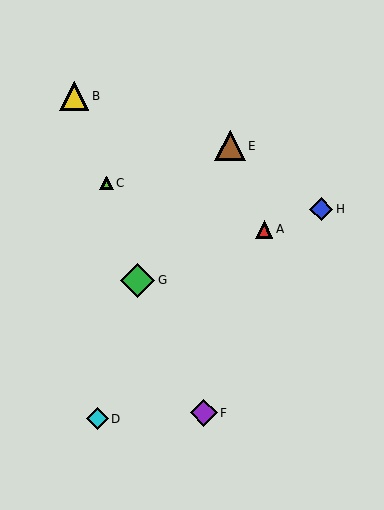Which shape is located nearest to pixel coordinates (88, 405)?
The cyan diamond (labeled D) at (97, 419) is nearest to that location.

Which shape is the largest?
The green diamond (labeled G) is the largest.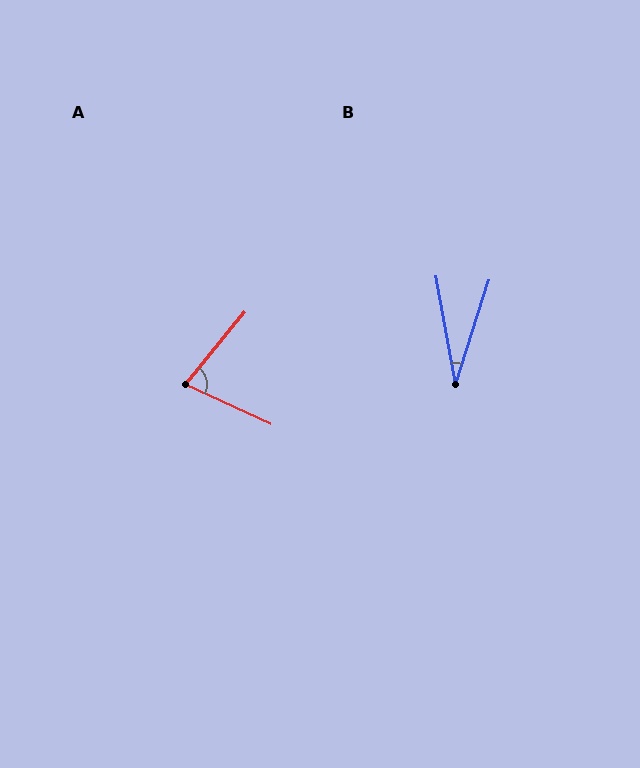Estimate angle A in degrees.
Approximately 75 degrees.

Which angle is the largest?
A, at approximately 75 degrees.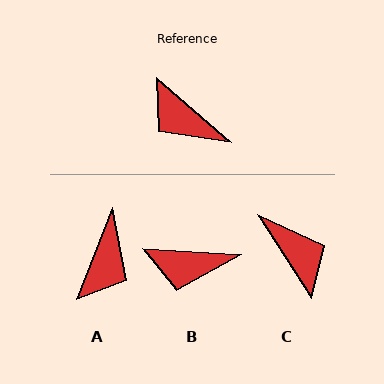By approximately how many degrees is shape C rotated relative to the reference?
Approximately 164 degrees counter-clockwise.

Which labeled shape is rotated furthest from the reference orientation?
C, about 164 degrees away.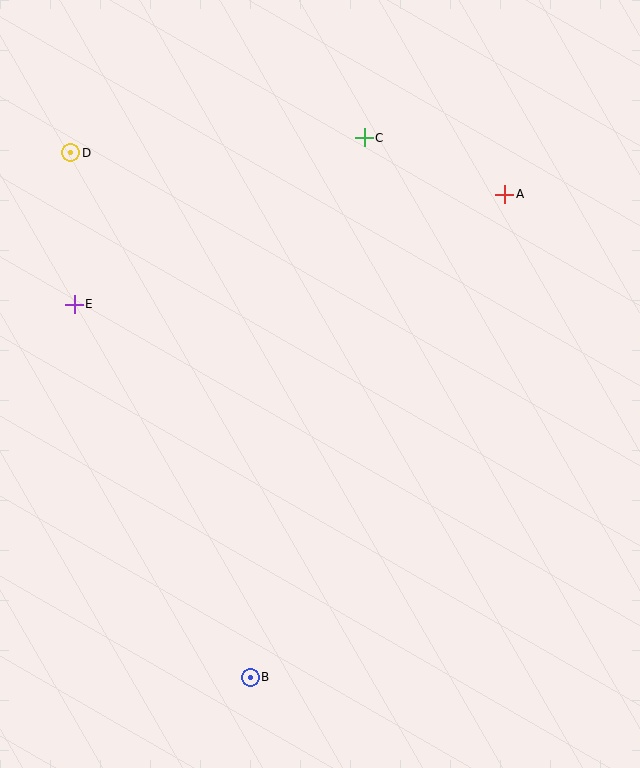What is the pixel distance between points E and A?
The distance between E and A is 444 pixels.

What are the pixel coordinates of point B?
Point B is at (250, 677).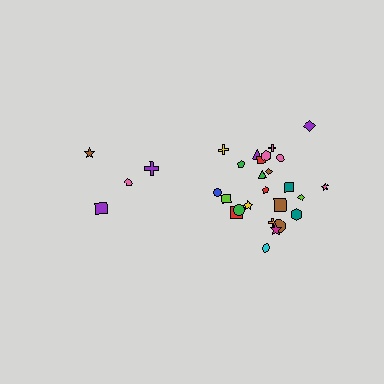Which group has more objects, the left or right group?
The right group.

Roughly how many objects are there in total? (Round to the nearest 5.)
Roughly 30 objects in total.